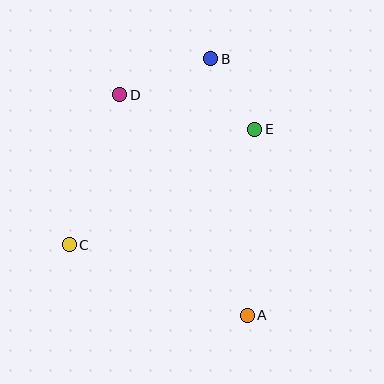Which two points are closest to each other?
Points B and E are closest to each other.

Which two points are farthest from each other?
Points A and B are farthest from each other.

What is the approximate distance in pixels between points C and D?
The distance between C and D is approximately 158 pixels.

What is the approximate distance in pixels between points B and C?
The distance between B and C is approximately 234 pixels.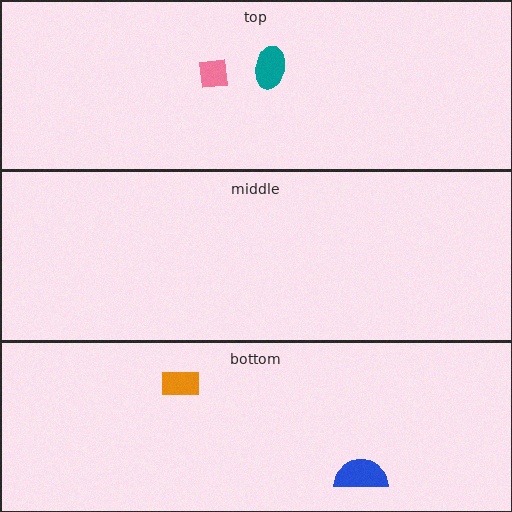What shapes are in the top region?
The teal ellipse, the pink square.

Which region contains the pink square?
The top region.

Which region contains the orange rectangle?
The bottom region.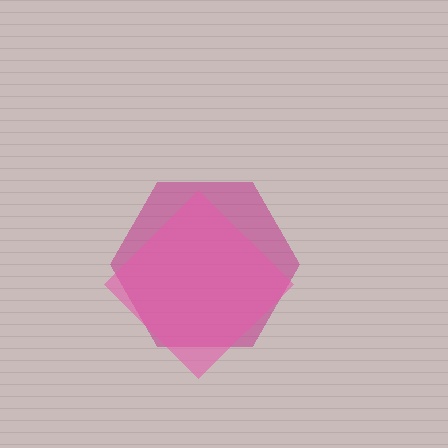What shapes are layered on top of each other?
The layered shapes are: a magenta hexagon, a pink diamond.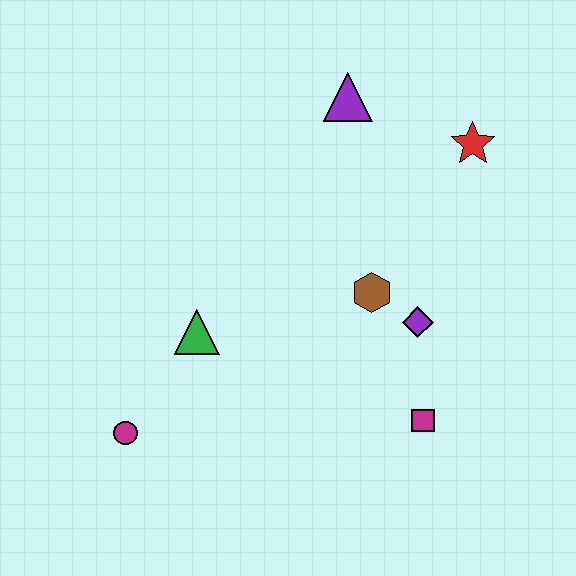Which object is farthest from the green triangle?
The red star is farthest from the green triangle.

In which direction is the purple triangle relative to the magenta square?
The purple triangle is above the magenta square.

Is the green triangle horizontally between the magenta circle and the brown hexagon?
Yes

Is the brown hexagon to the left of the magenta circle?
No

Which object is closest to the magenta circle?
The green triangle is closest to the magenta circle.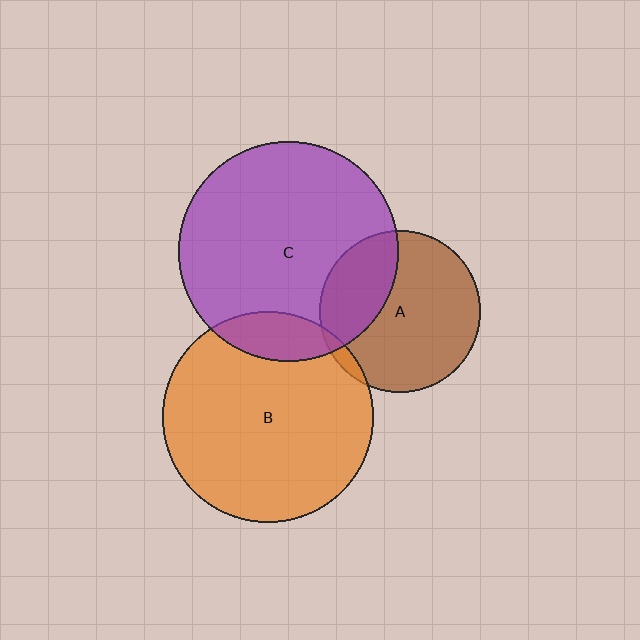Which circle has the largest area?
Circle C (purple).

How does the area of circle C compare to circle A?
Approximately 1.8 times.